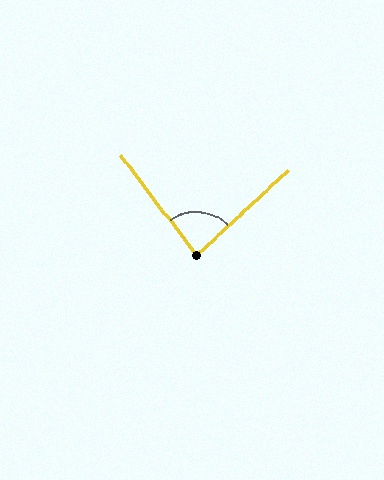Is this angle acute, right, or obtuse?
It is acute.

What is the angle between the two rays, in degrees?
Approximately 85 degrees.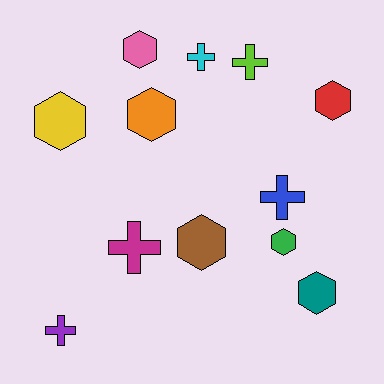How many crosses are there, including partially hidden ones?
There are 5 crosses.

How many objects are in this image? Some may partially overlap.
There are 12 objects.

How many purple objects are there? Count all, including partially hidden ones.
There is 1 purple object.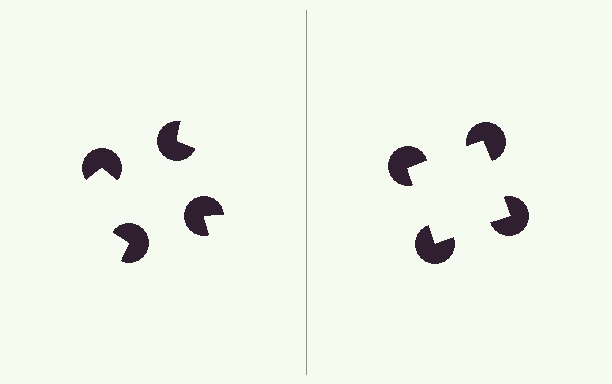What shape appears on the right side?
An illusory square.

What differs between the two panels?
The pac-man discs are positioned identically on both sides; only the wedge orientations differ. On the right they align to a square; on the left they are misaligned.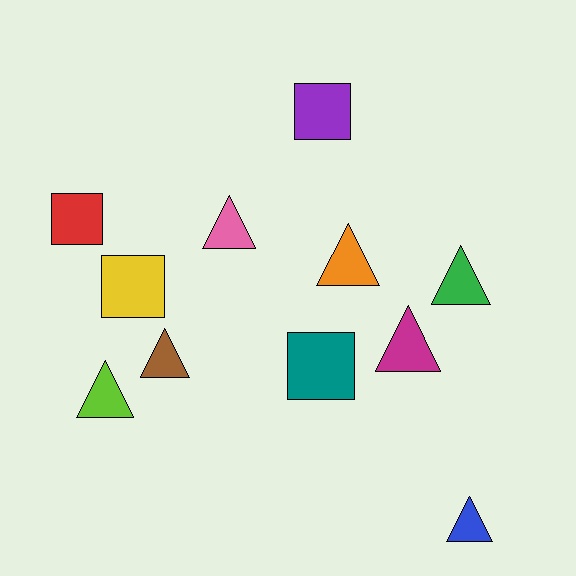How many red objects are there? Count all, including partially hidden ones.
There is 1 red object.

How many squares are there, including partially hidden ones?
There are 4 squares.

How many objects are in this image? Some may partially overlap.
There are 11 objects.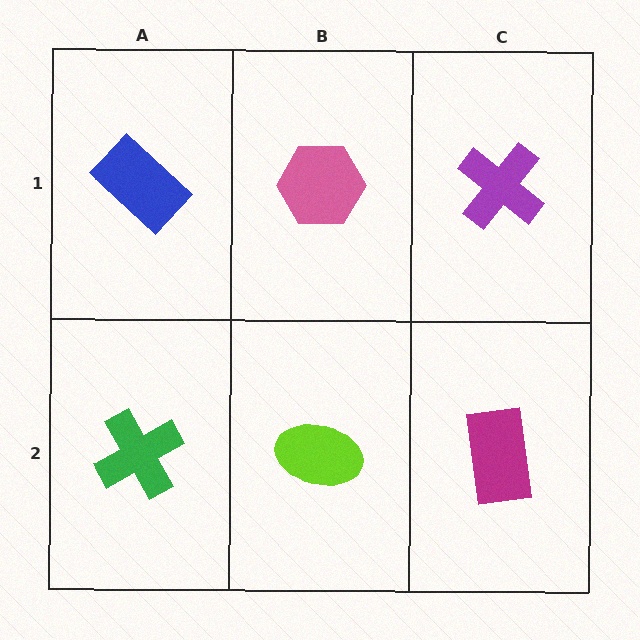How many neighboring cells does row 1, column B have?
3.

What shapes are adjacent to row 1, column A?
A green cross (row 2, column A), a pink hexagon (row 1, column B).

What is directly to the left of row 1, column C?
A pink hexagon.